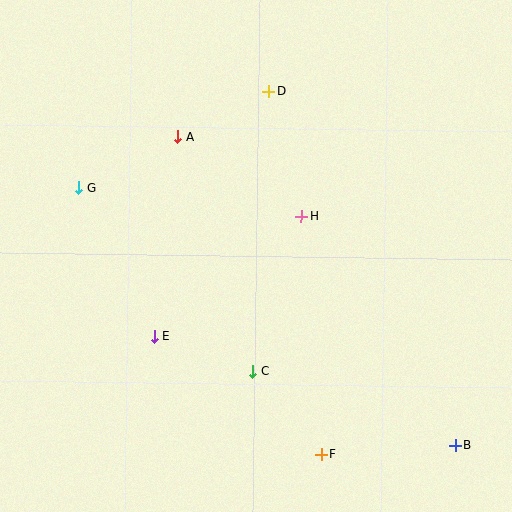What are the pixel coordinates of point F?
Point F is at (321, 454).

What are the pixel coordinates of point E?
Point E is at (154, 336).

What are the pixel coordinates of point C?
Point C is at (253, 371).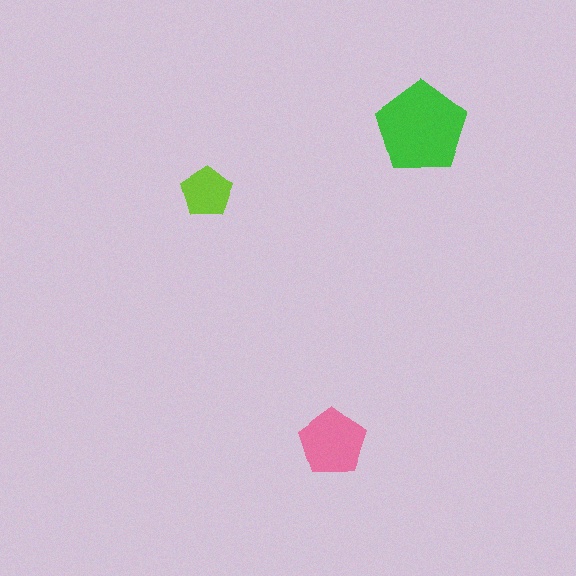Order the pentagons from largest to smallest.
the green one, the pink one, the lime one.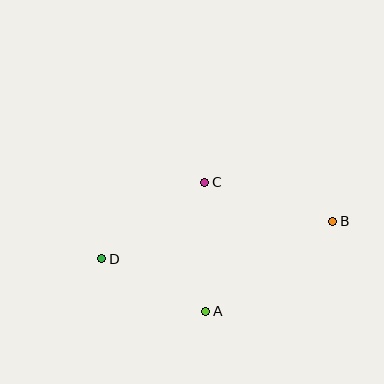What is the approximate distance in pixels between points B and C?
The distance between B and C is approximately 134 pixels.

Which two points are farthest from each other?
Points B and D are farthest from each other.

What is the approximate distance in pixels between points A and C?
The distance between A and C is approximately 129 pixels.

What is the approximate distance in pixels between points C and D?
The distance between C and D is approximately 128 pixels.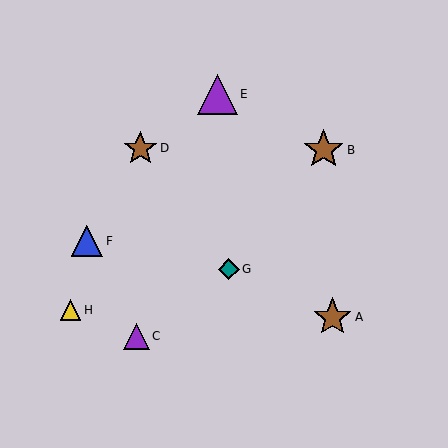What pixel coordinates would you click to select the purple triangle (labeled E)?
Click at (217, 94) to select the purple triangle E.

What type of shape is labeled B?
Shape B is a brown star.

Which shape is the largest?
The brown star (labeled B) is the largest.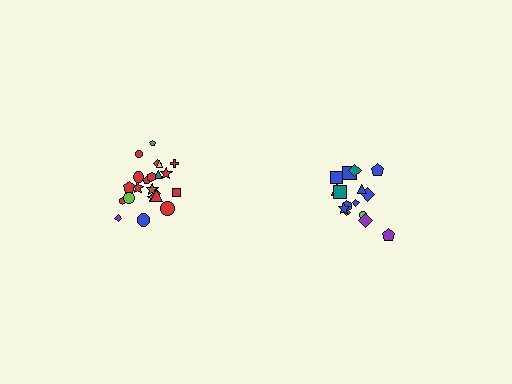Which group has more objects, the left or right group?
The left group.